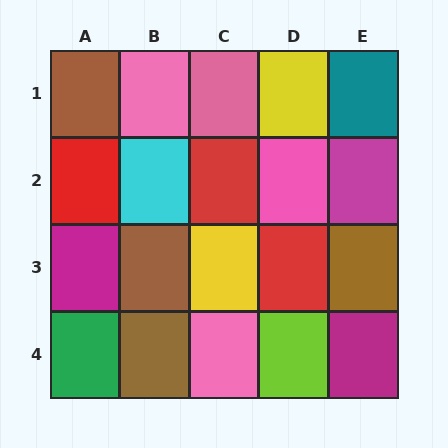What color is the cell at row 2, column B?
Cyan.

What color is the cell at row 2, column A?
Red.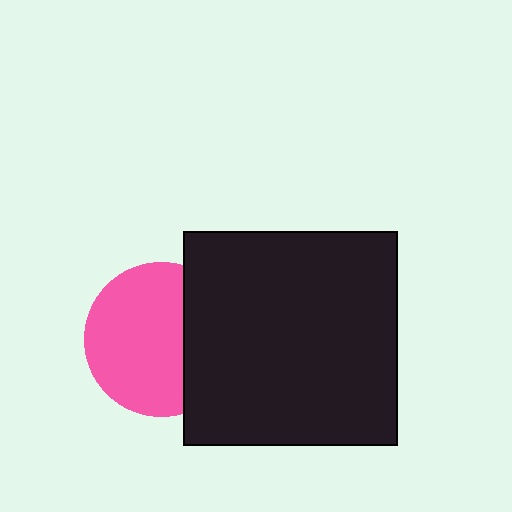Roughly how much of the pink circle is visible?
Most of it is visible (roughly 68%).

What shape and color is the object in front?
The object in front is a black square.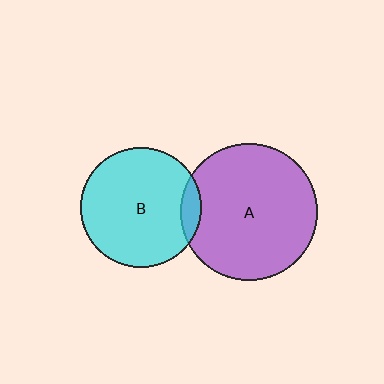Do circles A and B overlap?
Yes.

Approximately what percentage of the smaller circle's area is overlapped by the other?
Approximately 10%.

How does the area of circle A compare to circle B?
Approximately 1.3 times.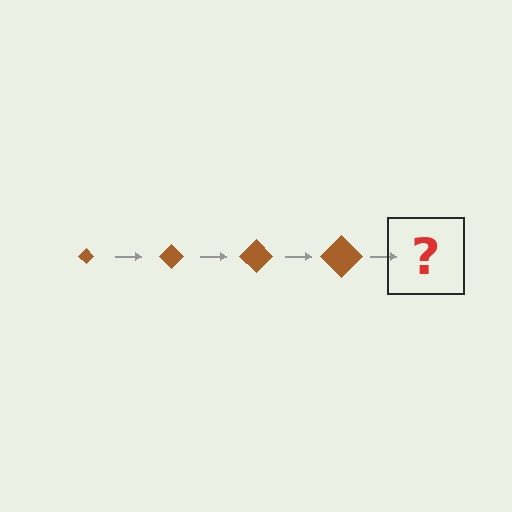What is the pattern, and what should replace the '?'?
The pattern is that the diamond gets progressively larger each step. The '?' should be a brown diamond, larger than the previous one.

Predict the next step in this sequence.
The next step is a brown diamond, larger than the previous one.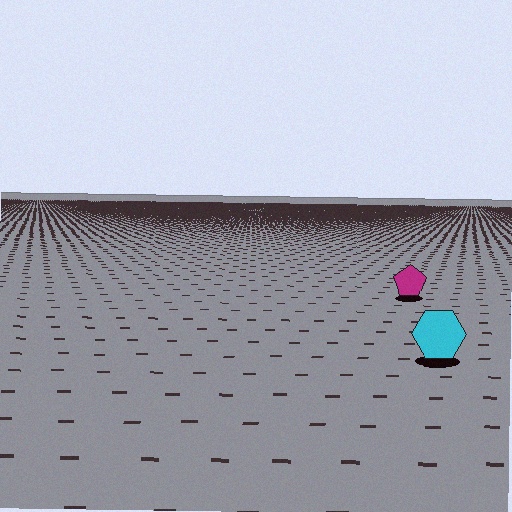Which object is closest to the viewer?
The cyan hexagon is closest. The texture marks near it are larger and more spread out.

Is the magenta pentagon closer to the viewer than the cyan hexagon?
No. The cyan hexagon is closer — you can tell from the texture gradient: the ground texture is coarser near it.